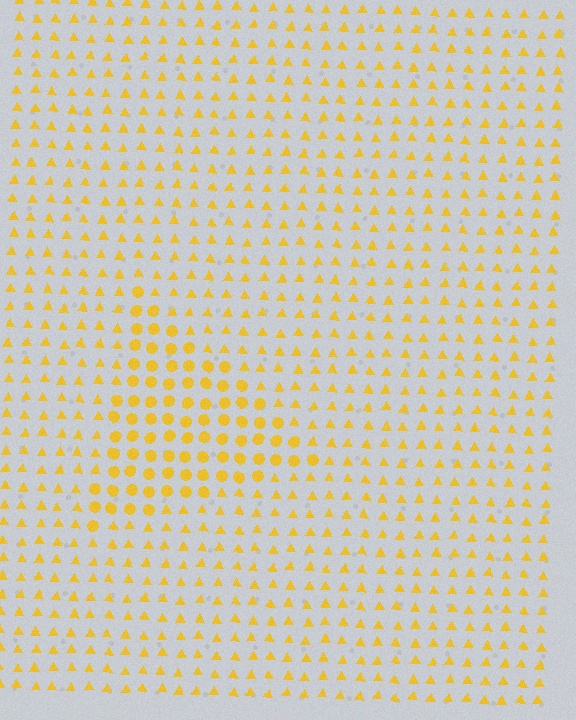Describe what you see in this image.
The image is filled with small yellow elements arranged in a uniform grid. A triangle-shaped region contains circles, while the surrounding area contains triangles. The boundary is defined purely by the change in element shape.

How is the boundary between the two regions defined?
The boundary is defined by a change in element shape: circles inside vs. triangles outside. All elements share the same color and spacing.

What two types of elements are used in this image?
The image uses circles inside the triangle region and triangles outside it.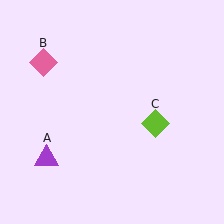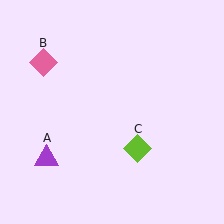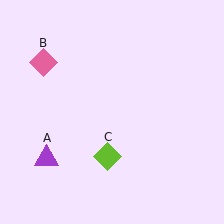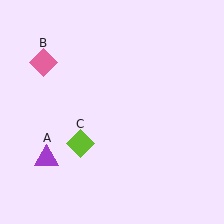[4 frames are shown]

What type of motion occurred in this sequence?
The lime diamond (object C) rotated clockwise around the center of the scene.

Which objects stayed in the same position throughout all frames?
Purple triangle (object A) and pink diamond (object B) remained stationary.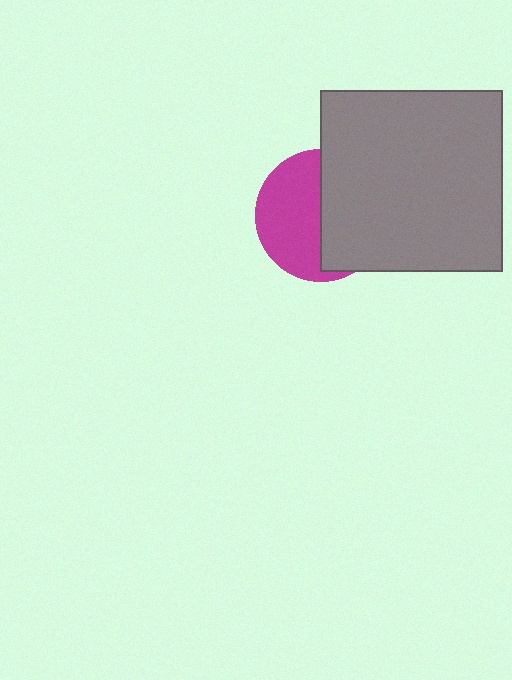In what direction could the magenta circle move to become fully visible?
The magenta circle could move left. That would shift it out from behind the gray square entirely.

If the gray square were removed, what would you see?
You would see the complete magenta circle.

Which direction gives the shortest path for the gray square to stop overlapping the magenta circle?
Moving right gives the shortest separation.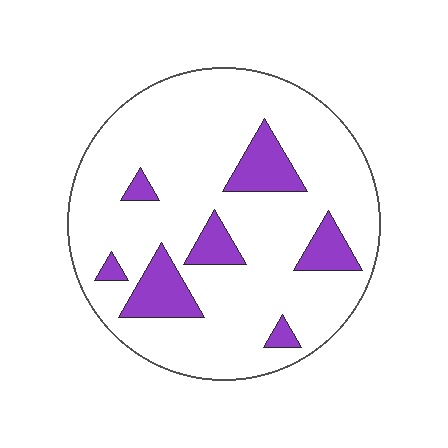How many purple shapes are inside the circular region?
7.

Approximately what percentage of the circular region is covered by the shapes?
Approximately 15%.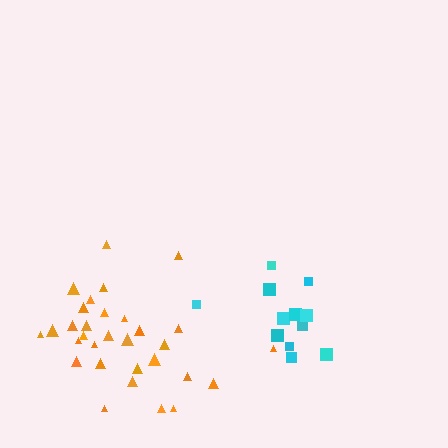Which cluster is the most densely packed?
Orange.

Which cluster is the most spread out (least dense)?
Cyan.